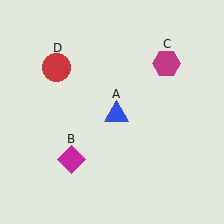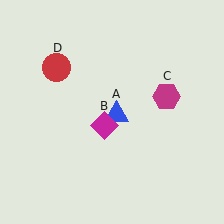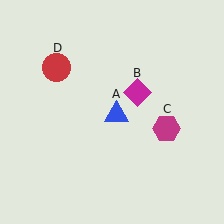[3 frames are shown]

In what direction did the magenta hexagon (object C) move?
The magenta hexagon (object C) moved down.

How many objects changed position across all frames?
2 objects changed position: magenta diamond (object B), magenta hexagon (object C).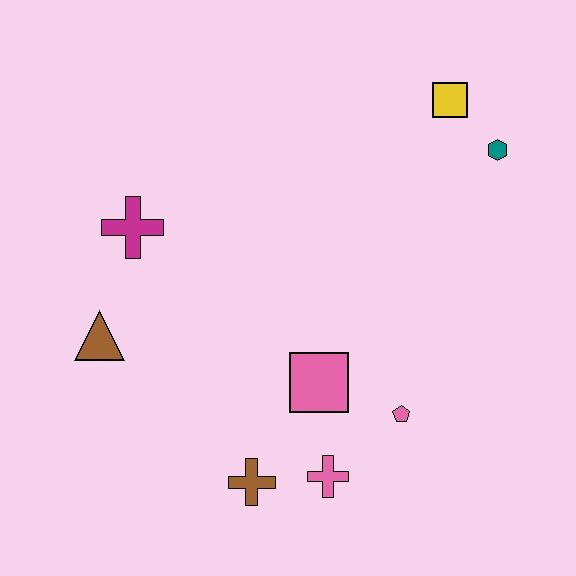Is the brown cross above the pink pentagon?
No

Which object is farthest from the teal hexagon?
The brown triangle is farthest from the teal hexagon.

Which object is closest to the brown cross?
The pink cross is closest to the brown cross.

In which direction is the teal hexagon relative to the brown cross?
The teal hexagon is above the brown cross.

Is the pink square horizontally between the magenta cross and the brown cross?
No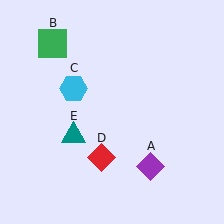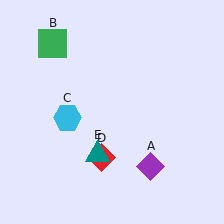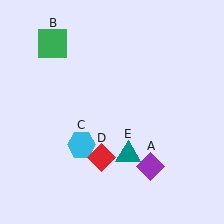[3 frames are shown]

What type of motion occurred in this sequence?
The cyan hexagon (object C), teal triangle (object E) rotated counterclockwise around the center of the scene.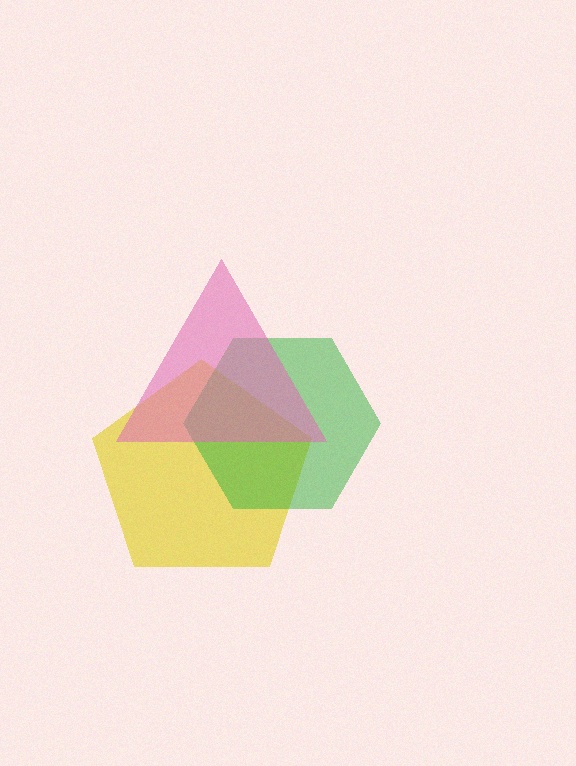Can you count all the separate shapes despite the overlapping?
Yes, there are 3 separate shapes.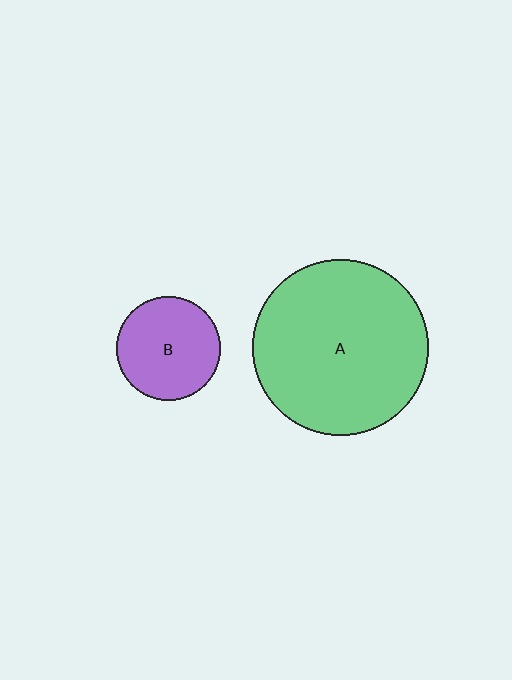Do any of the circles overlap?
No, none of the circles overlap.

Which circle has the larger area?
Circle A (green).